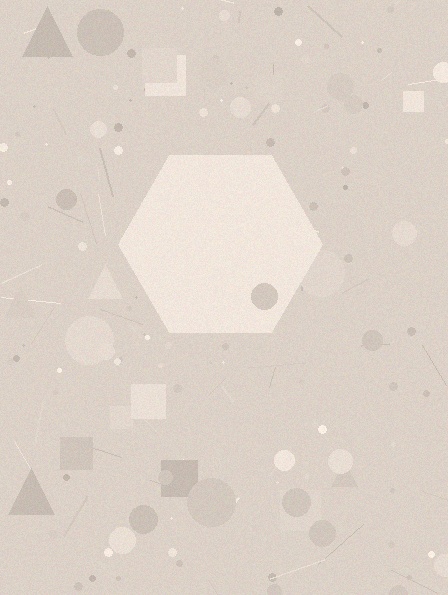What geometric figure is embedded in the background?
A hexagon is embedded in the background.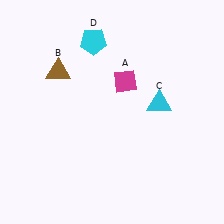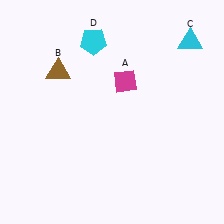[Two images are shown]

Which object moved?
The cyan triangle (C) moved up.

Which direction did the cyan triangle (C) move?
The cyan triangle (C) moved up.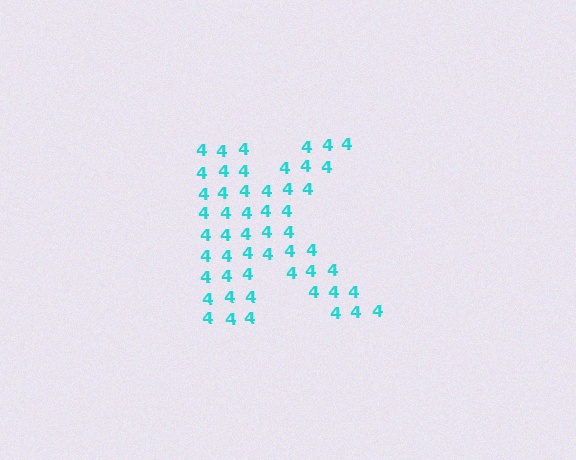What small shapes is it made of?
It is made of small digit 4's.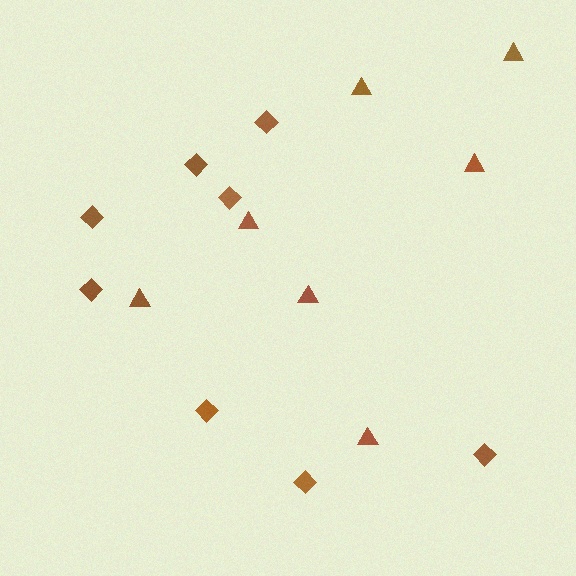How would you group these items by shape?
There are 2 groups: one group of triangles (7) and one group of diamonds (8).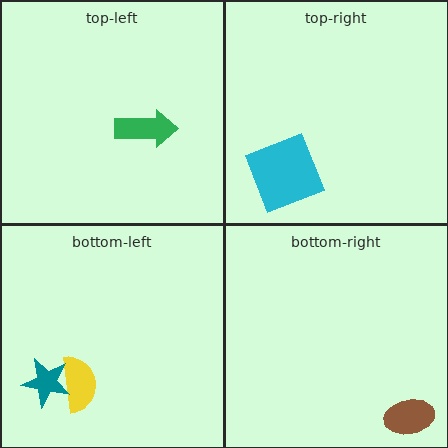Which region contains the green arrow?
The top-left region.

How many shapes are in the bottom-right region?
1.